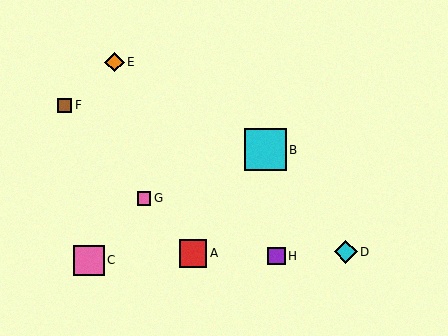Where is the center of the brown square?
The center of the brown square is at (65, 105).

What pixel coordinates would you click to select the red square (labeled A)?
Click at (193, 253) to select the red square A.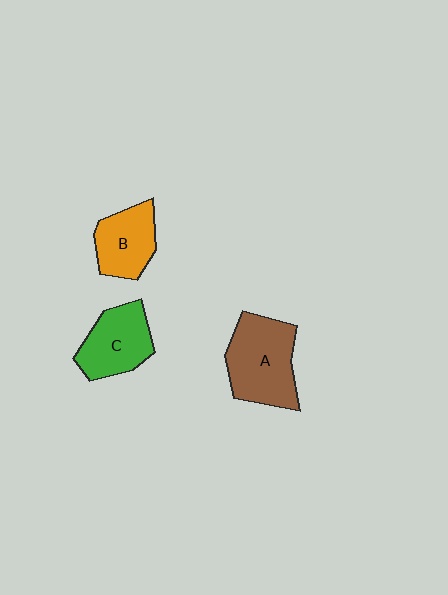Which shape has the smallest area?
Shape B (orange).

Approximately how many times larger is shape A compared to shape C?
Approximately 1.3 times.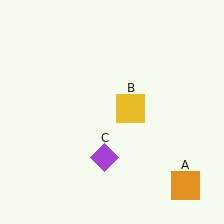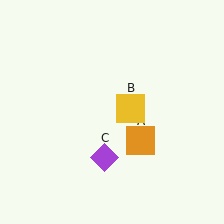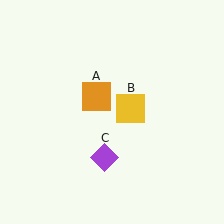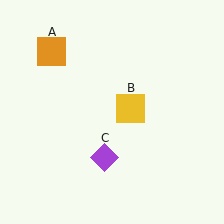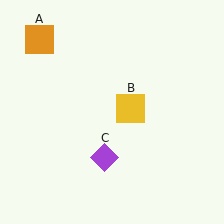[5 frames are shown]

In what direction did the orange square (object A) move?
The orange square (object A) moved up and to the left.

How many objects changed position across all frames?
1 object changed position: orange square (object A).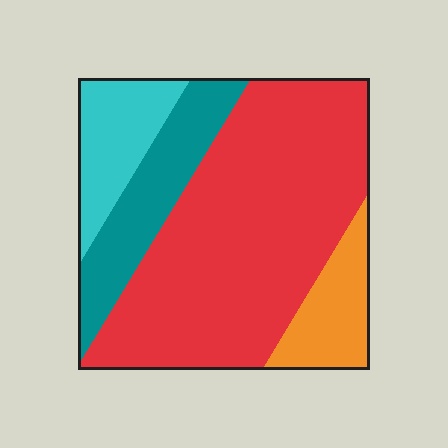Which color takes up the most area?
Red, at roughly 60%.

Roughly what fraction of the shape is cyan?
Cyan covers around 15% of the shape.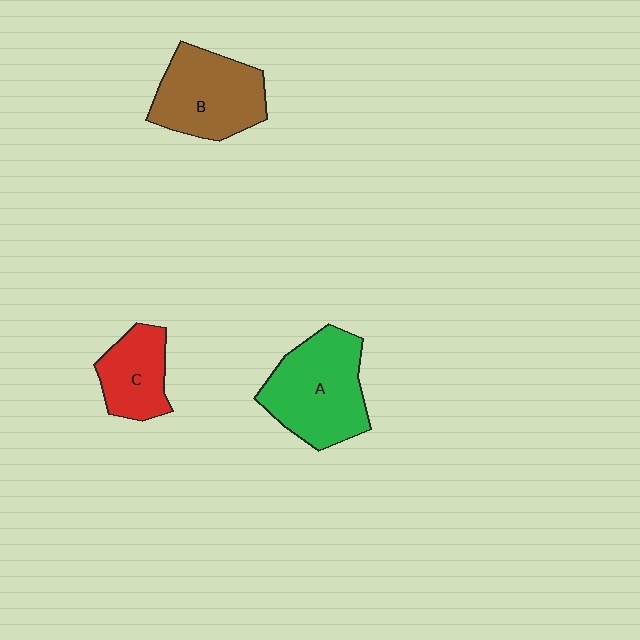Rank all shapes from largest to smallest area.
From largest to smallest: A (green), B (brown), C (red).